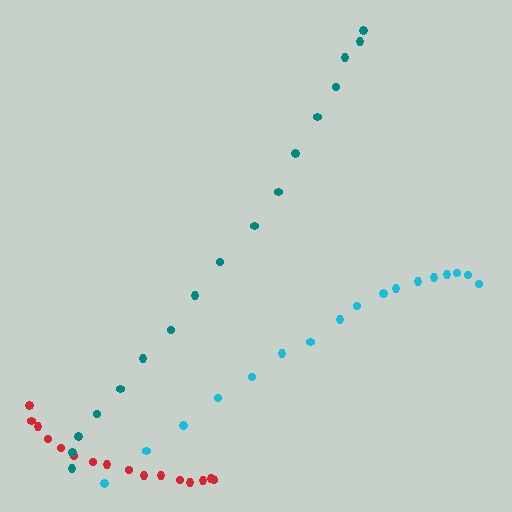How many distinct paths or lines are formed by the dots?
There are 3 distinct paths.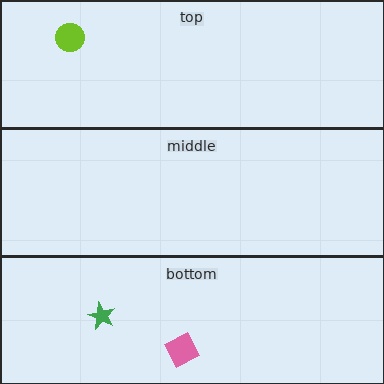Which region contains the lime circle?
The top region.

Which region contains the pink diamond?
The bottom region.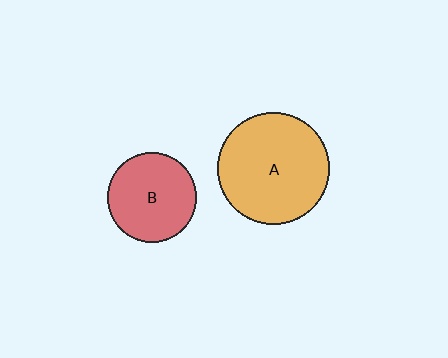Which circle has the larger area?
Circle A (orange).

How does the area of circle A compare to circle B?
Approximately 1.6 times.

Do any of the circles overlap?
No, none of the circles overlap.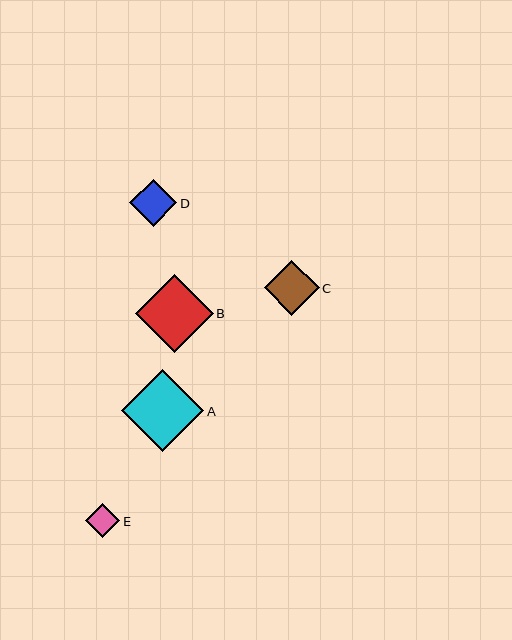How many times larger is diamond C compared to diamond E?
Diamond C is approximately 1.6 times the size of diamond E.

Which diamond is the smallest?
Diamond E is the smallest with a size of approximately 34 pixels.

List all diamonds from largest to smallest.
From largest to smallest: A, B, C, D, E.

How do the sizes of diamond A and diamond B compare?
Diamond A and diamond B are approximately the same size.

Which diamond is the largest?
Diamond A is the largest with a size of approximately 82 pixels.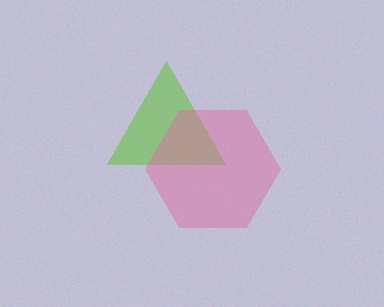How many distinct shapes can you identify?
There are 2 distinct shapes: a lime triangle, a pink hexagon.